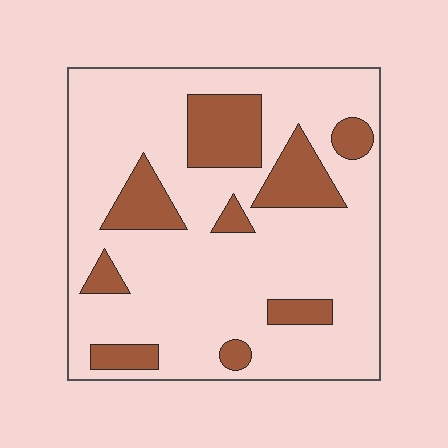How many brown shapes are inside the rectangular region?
9.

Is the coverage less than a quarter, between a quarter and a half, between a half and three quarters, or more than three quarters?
Less than a quarter.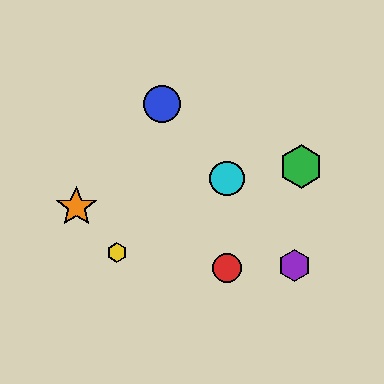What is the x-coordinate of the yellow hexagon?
The yellow hexagon is at x≈117.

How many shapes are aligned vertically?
2 shapes (the red circle, the cyan circle) are aligned vertically.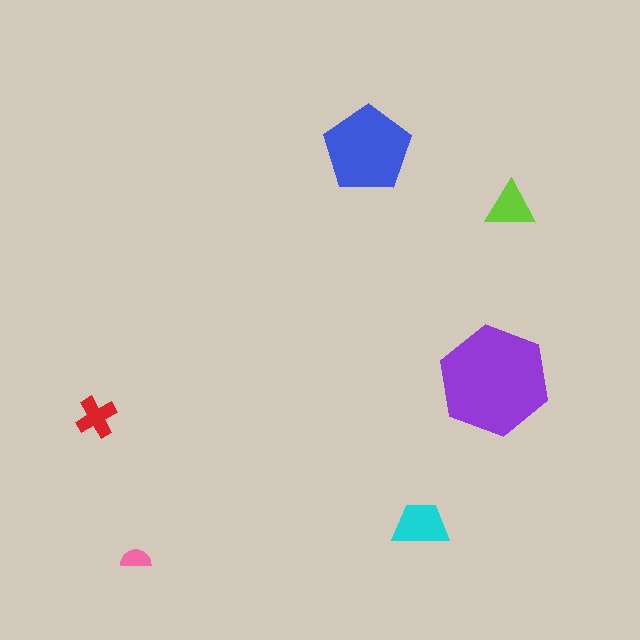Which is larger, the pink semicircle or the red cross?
The red cross.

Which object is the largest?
The purple hexagon.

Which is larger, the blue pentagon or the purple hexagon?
The purple hexagon.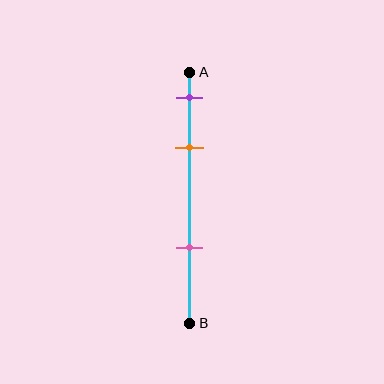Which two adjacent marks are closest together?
The purple and orange marks are the closest adjacent pair.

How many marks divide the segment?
There are 3 marks dividing the segment.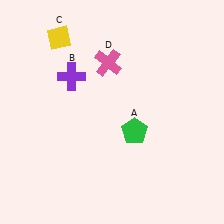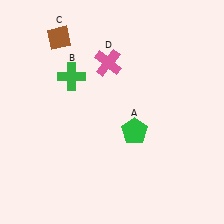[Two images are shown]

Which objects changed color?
B changed from purple to green. C changed from yellow to brown.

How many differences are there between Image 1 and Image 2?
There are 2 differences between the two images.